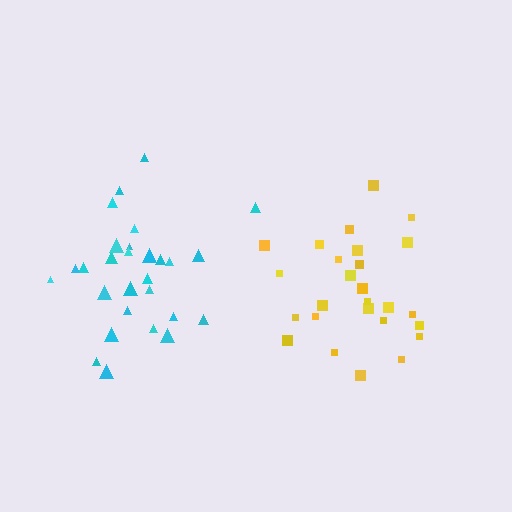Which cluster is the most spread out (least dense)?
Yellow.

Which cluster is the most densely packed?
Cyan.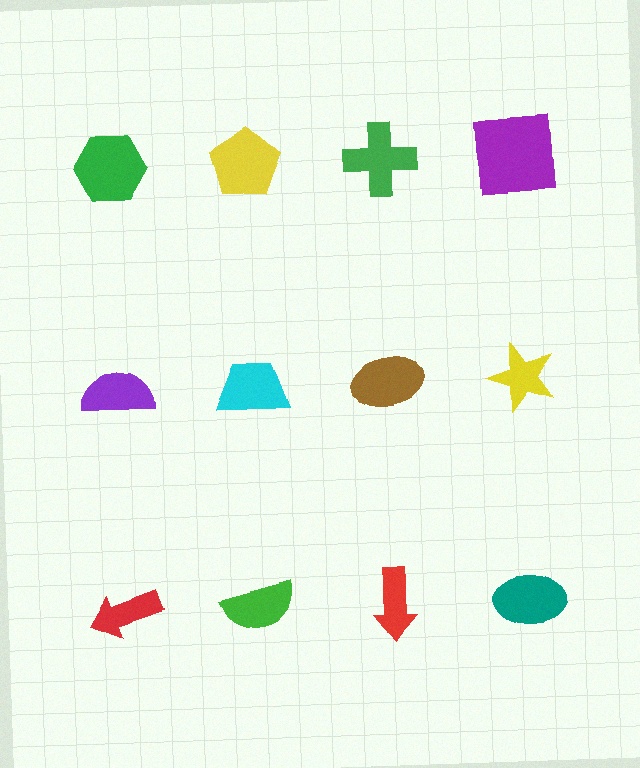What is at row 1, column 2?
A yellow pentagon.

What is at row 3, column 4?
A teal ellipse.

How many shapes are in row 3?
4 shapes.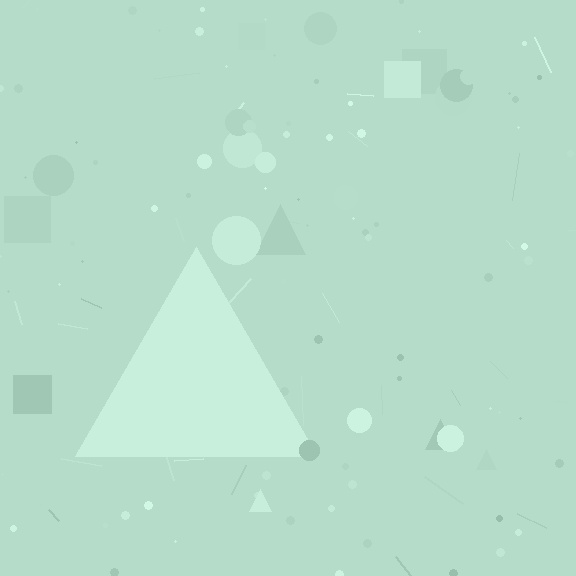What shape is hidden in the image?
A triangle is hidden in the image.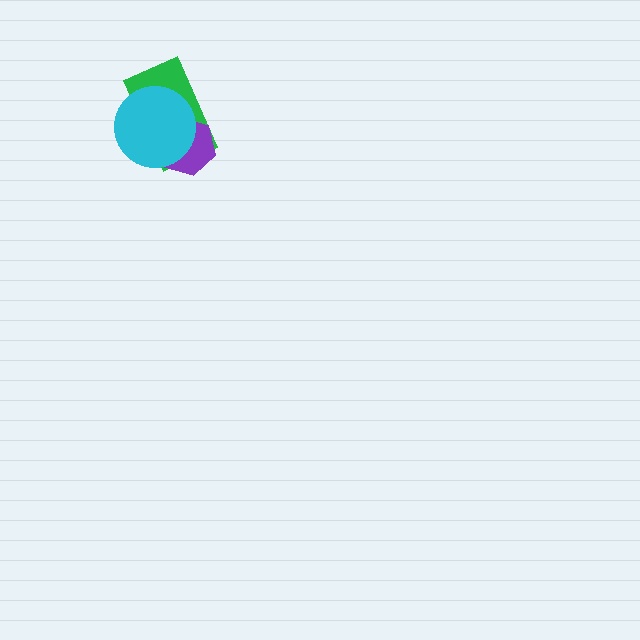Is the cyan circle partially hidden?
No, no other shape covers it.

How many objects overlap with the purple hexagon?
2 objects overlap with the purple hexagon.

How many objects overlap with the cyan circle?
2 objects overlap with the cyan circle.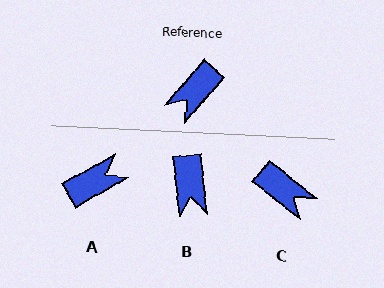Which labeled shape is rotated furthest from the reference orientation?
A, about 160 degrees away.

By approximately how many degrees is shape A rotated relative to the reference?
Approximately 160 degrees counter-clockwise.